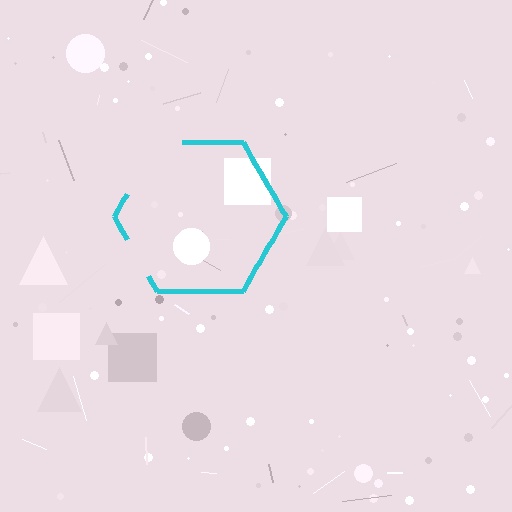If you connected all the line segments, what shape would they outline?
They would outline a hexagon.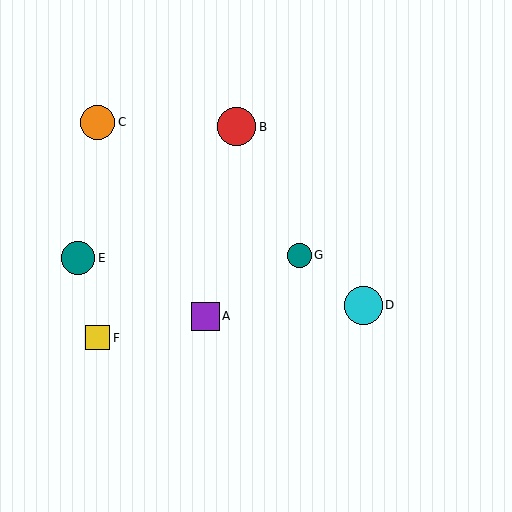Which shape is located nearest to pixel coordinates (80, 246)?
The teal circle (labeled E) at (78, 258) is nearest to that location.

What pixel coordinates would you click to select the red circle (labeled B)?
Click at (237, 127) to select the red circle B.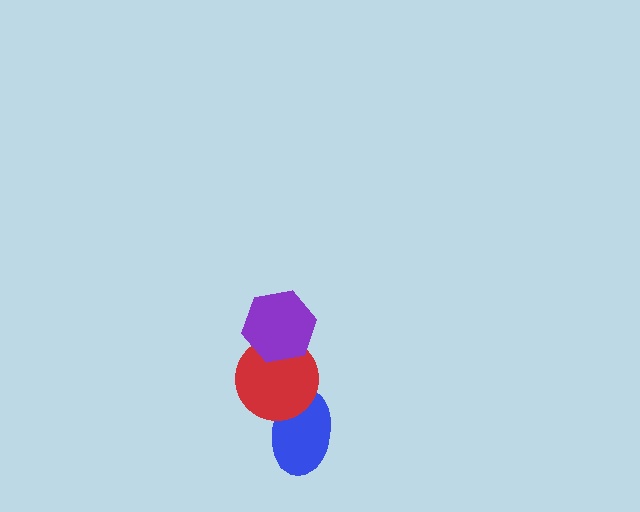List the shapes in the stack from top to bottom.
From top to bottom: the purple hexagon, the red circle, the blue ellipse.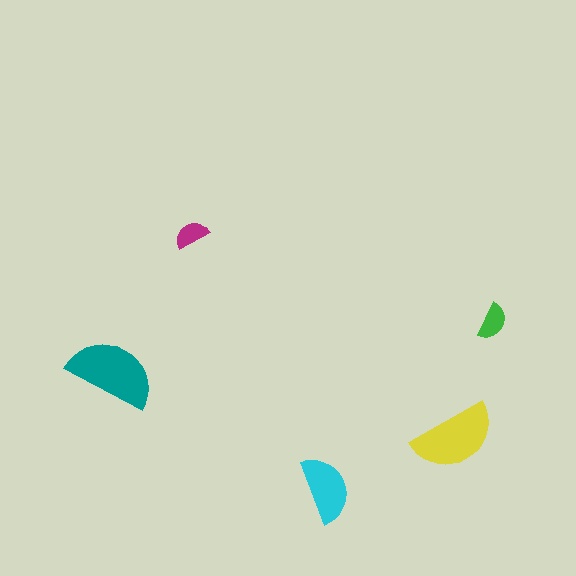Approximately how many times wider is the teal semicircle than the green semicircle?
About 2.5 times wider.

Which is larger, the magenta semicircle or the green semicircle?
The green one.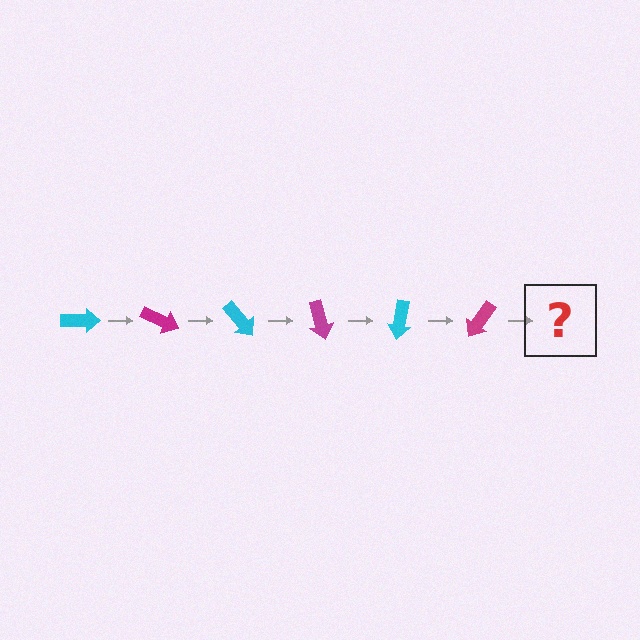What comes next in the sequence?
The next element should be a cyan arrow, rotated 150 degrees from the start.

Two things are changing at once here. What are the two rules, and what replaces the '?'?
The two rules are that it rotates 25 degrees each step and the color cycles through cyan and magenta. The '?' should be a cyan arrow, rotated 150 degrees from the start.